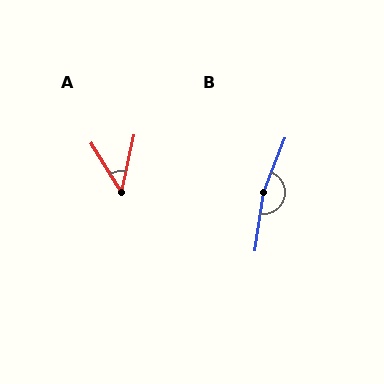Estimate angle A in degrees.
Approximately 44 degrees.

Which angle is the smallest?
A, at approximately 44 degrees.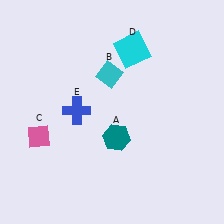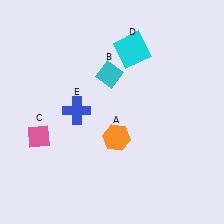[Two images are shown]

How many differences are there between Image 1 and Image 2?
There is 1 difference between the two images.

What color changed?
The hexagon (A) changed from teal in Image 1 to orange in Image 2.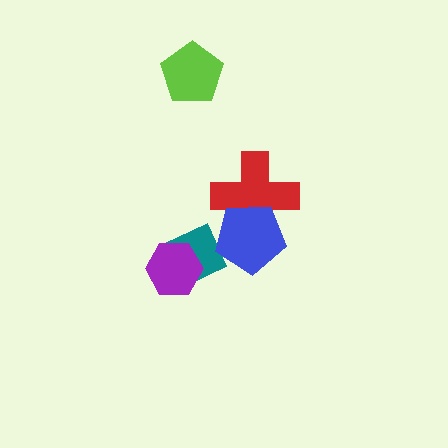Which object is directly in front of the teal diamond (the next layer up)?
The purple hexagon is directly in front of the teal diamond.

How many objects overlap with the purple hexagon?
1 object overlaps with the purple hexagon.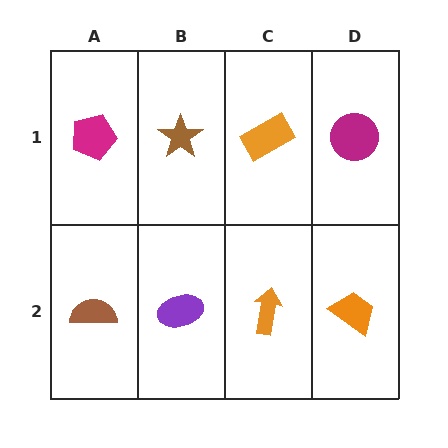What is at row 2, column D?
An orange trapezoid.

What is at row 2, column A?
A brown semicircle.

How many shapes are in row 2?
4 shapes.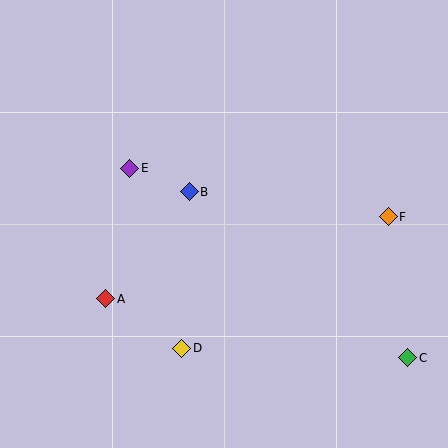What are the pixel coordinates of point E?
Point E is at (130, 168).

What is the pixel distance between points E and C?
The distance between E and C is 337 pixels.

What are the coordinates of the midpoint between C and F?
The midpoint between C and F is at (398, 287).